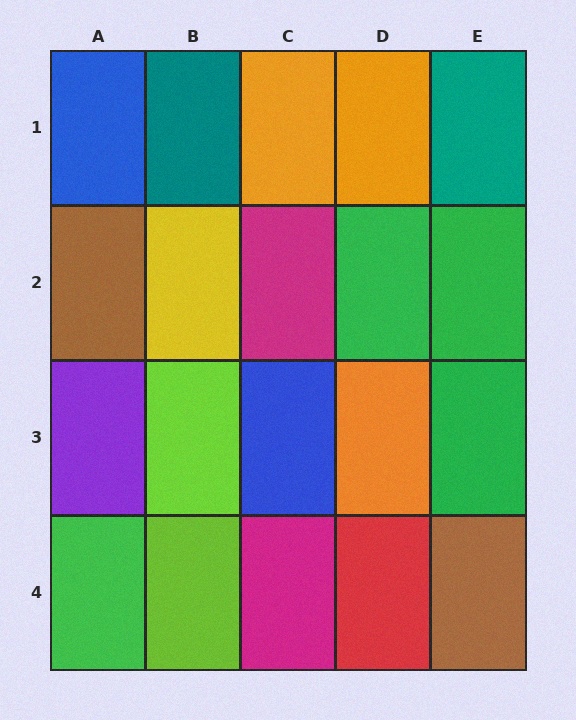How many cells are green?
4 cells are green.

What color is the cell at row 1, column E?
Teal.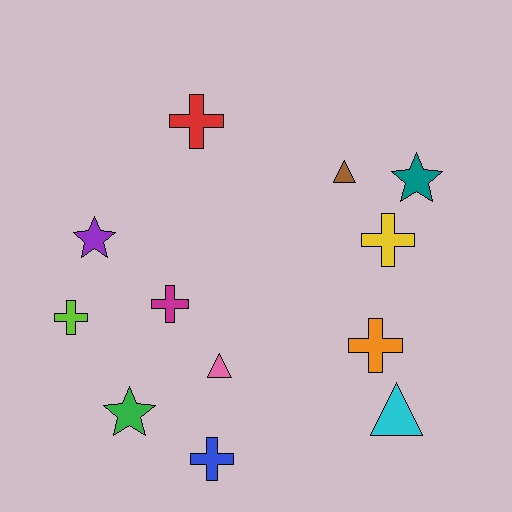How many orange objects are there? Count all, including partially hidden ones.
There is 1 orange object.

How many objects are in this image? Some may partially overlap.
There are 12 objects.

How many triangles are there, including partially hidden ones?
There are 3 triangles.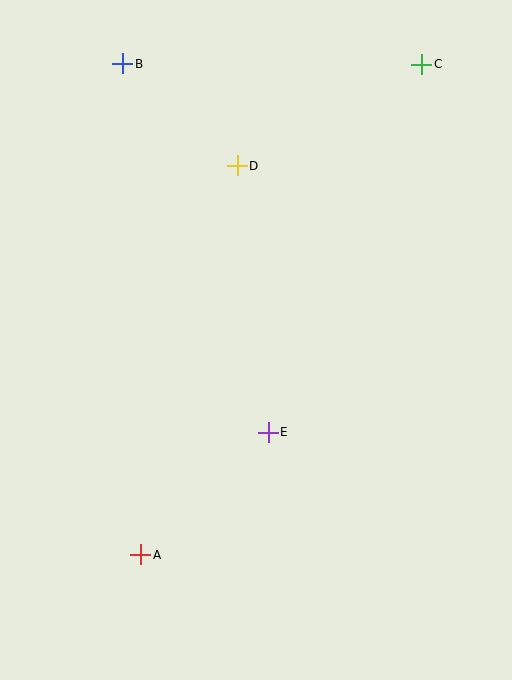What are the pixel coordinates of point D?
Point D is at (237, 166).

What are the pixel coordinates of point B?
Point B is at (123, 64).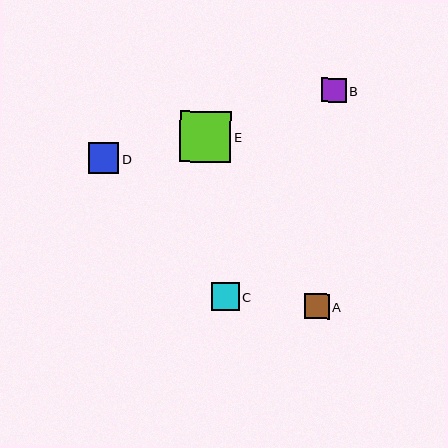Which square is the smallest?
Square B is the smallest with a size of approximately 24 pixels.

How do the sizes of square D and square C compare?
Square D and square C are approximately the same size.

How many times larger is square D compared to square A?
Square D is approximately 1.3 times the size of square A.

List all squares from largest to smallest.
From largest to smallest: E, D, C, A, B.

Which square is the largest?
Square E is the largest with a size of approximately 51 pixels.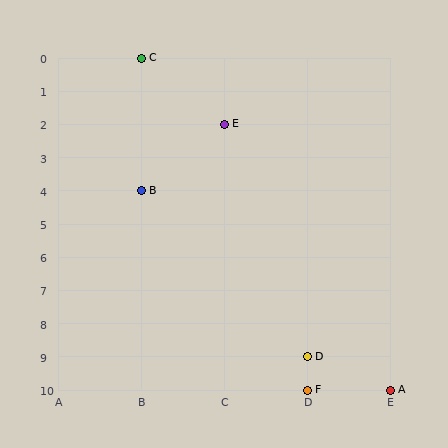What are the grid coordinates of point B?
Point B is at grid coordinates (B, 4).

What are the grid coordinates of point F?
Point F is at grid coordinates (D, 10).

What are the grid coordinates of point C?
Point C is at grid coordinates (B, 0).